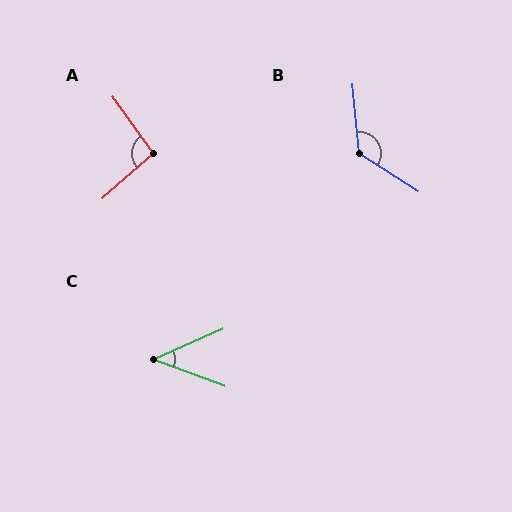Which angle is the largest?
B, at approximately 128 degrees.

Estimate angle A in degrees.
Approximately 96 degrees.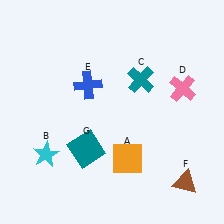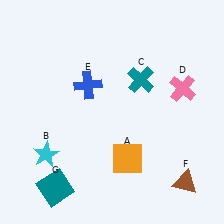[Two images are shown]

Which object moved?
The teal square (G) moved down.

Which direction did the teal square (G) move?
The teal square (G) moved down.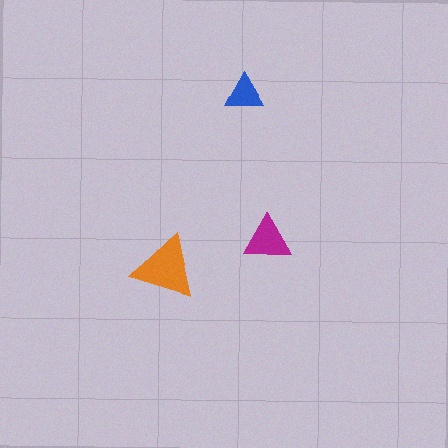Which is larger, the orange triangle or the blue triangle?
The orange one.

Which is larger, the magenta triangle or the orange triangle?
The orange one.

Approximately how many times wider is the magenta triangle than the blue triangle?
About 1.5 times wider.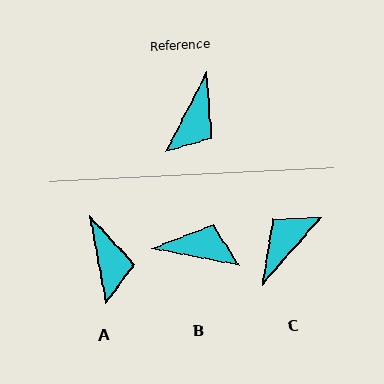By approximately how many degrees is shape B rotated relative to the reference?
Approximately 106 degrees counter-clockwise.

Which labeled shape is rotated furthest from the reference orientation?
C, about 166 degrees away.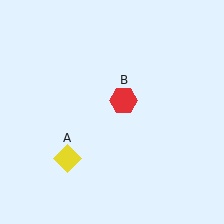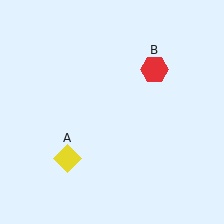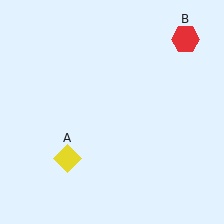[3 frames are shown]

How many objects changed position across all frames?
1 object changed position: red hexagon (object B).